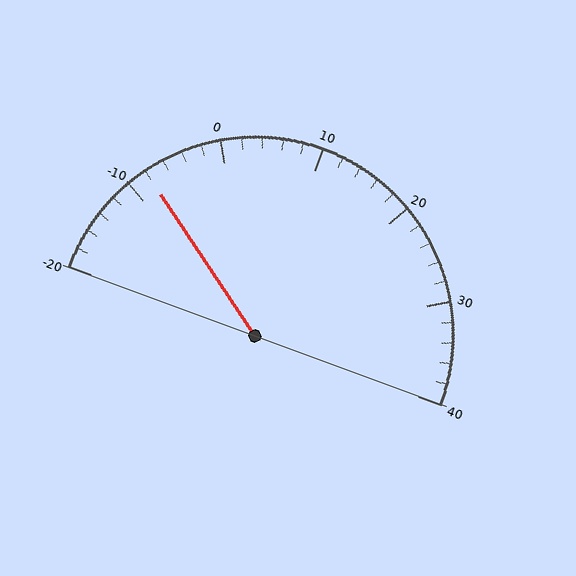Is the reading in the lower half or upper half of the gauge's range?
The reading is in the lower half of the range (-20 to 40).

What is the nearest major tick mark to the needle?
The nearest major tick mark is -10.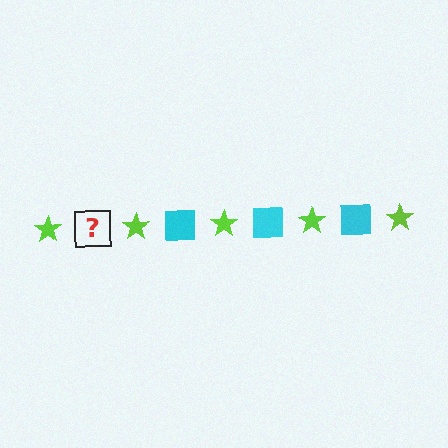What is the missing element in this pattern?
The missing element is a cyan square.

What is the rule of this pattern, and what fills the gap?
The rule is that the pattern alternates between lime star and cyan square. The gap should be filled with a cyan square.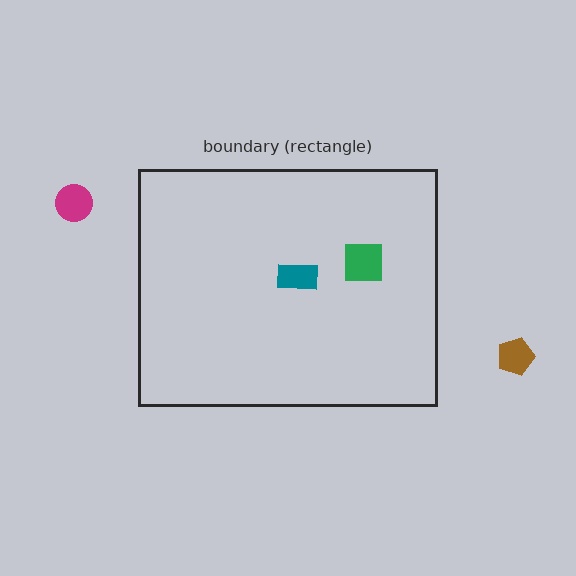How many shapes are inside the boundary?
2 inside, 2 outside.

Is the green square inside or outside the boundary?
Inside.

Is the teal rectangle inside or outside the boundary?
Inside.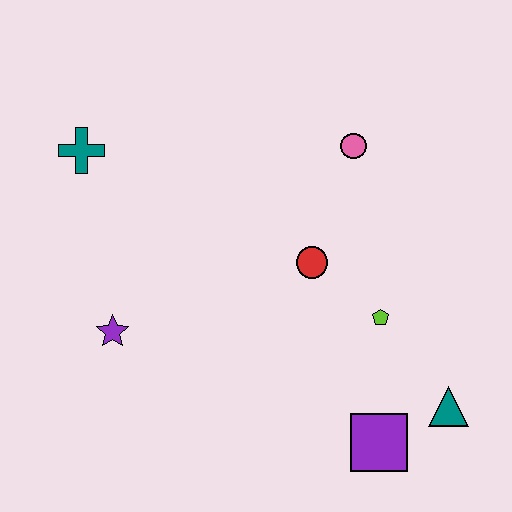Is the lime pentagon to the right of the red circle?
Yes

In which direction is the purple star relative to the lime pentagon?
The purple star is to the left of the lime pentagon.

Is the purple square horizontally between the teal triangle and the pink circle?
Yes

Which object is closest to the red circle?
The lime pentagon is closest to the red circle.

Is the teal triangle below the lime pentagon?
Yes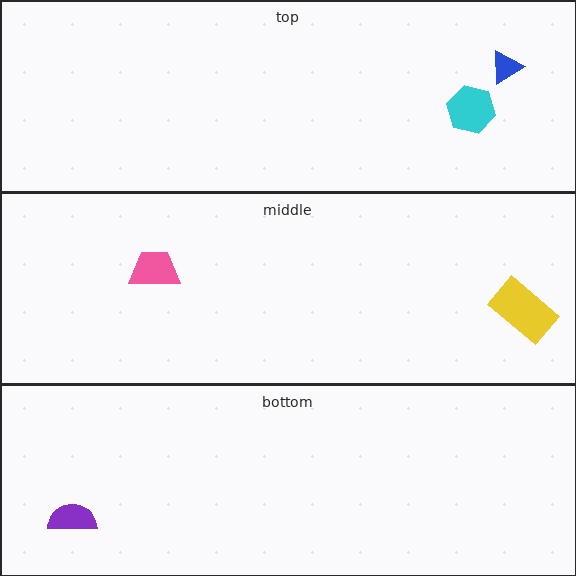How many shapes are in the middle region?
2.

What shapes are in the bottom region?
The purple semicircle.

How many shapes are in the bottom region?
1.